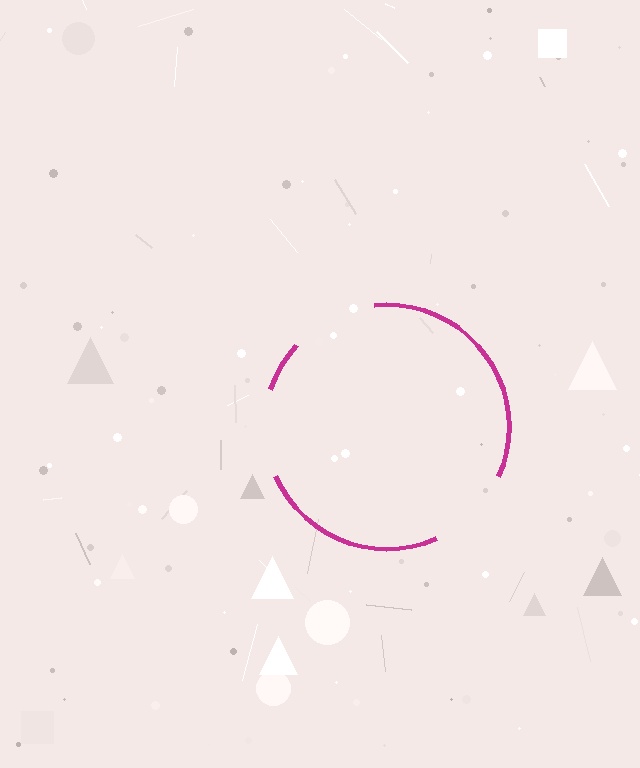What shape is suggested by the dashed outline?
The dashed outline suggests a circle.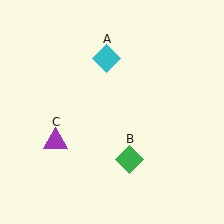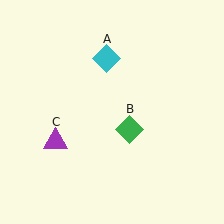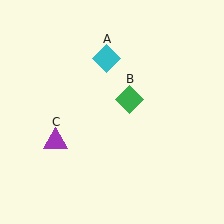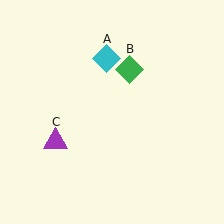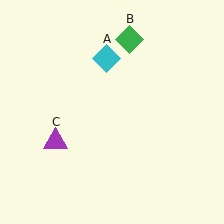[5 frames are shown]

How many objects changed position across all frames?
1 object changed position: green diamond (object B).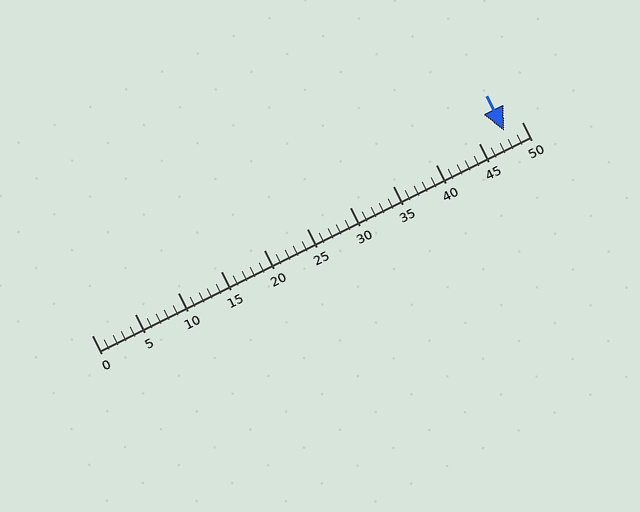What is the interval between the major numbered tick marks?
The major tick marks are spaced 5 units apart.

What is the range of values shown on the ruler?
The ruler shows values from 0 to 50.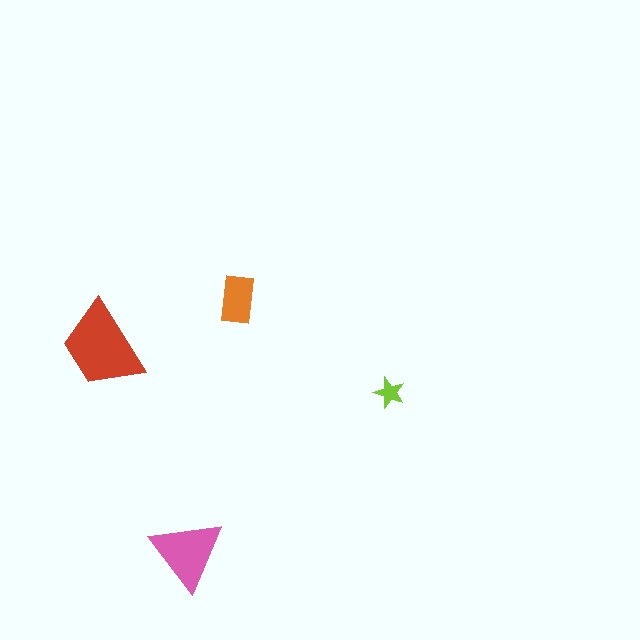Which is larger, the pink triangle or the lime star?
The pink triangle.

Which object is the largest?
The red trapezoid.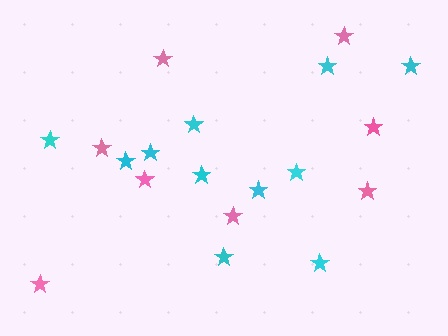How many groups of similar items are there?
There are 2 groups: one group of cyan stars (11) and one group of pink stars (8).